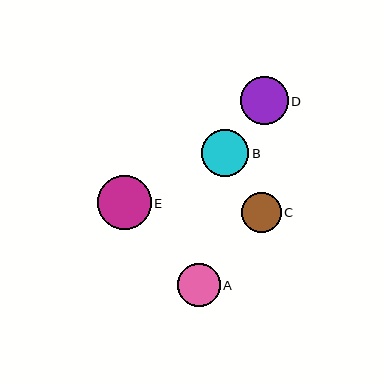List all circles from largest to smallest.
From largest to smallest: E, D, B, A, C.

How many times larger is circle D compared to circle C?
Circle D is approximately 1.2 times the size of circle C.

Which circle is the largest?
Circle E is the largest with a size of approximately 54 pixels.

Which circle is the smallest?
Circle C is the smallest with a size of approximately 39 pixels.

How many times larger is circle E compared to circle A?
Circle E is approximately 1.3 times the size of circle A.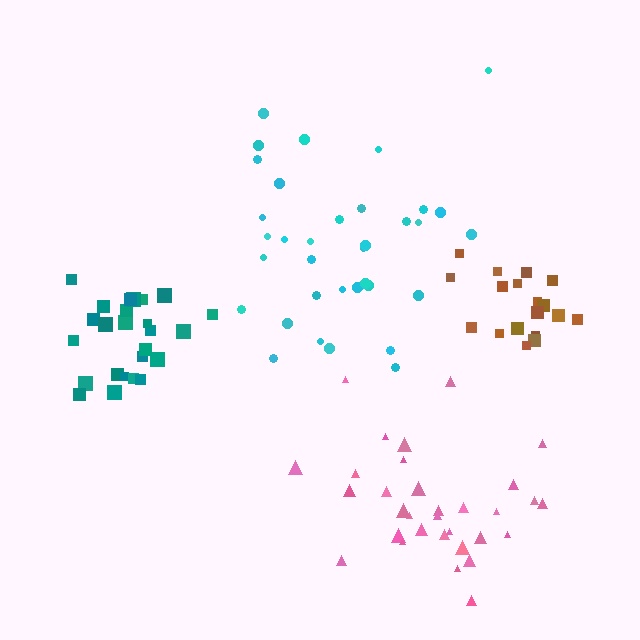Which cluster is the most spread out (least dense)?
Cyan.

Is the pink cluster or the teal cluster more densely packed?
Teal.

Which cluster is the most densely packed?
Brown.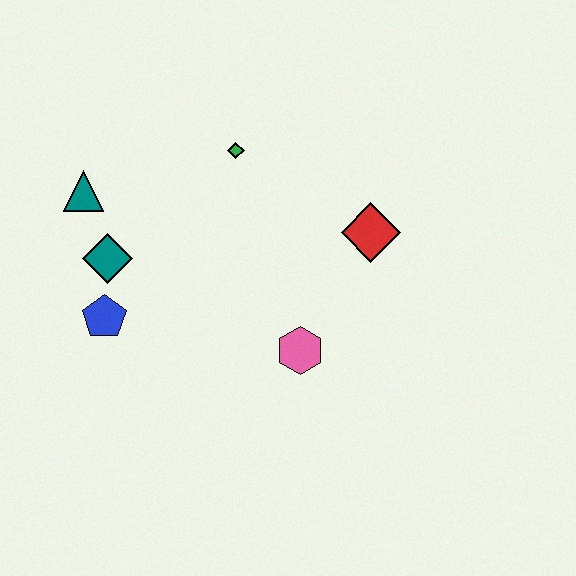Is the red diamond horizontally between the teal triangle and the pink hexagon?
No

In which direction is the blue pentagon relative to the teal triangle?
The blue pentagon is below the teal triangle.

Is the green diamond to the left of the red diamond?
Yes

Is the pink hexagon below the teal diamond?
Yes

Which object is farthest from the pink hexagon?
The teal triangle is farthest from the pink hexagon.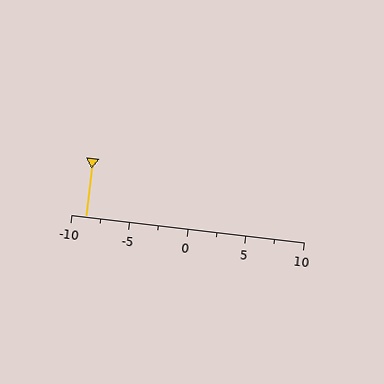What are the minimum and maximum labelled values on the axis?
The axis runs from -10 to 10.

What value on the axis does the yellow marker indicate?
The marker indicates approximately -8.8.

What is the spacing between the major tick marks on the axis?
The major ticks are spaced 5 apart.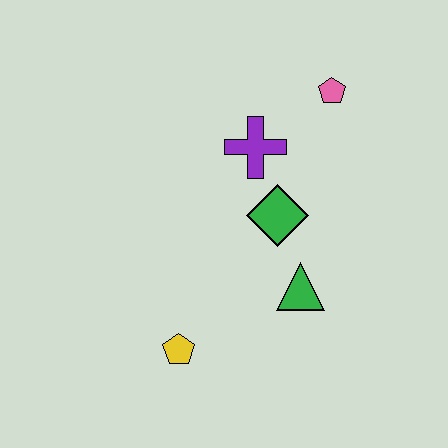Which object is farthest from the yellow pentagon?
The pink pentagon is farthest from the yellow pentagon.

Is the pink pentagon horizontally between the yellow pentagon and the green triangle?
No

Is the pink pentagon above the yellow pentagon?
Yes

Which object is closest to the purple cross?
The green diamond is closest to the purple cross.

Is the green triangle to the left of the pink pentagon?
Yes